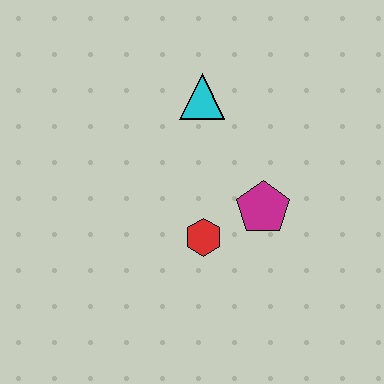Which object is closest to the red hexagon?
The magenta pentagon is closest to the red hexagon.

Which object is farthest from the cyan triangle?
The red hexagon is farthest from the cyan triangle.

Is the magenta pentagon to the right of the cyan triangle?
Yes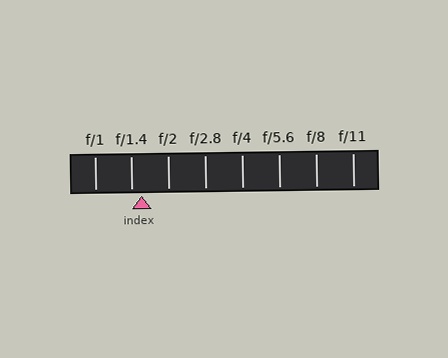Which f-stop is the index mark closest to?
The index mark is closest to f/1.4.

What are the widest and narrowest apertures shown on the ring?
The widest aperture shown is f/1 and the narrowest is f/11.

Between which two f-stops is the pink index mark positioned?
The index mark is between f/1.4 and f/2.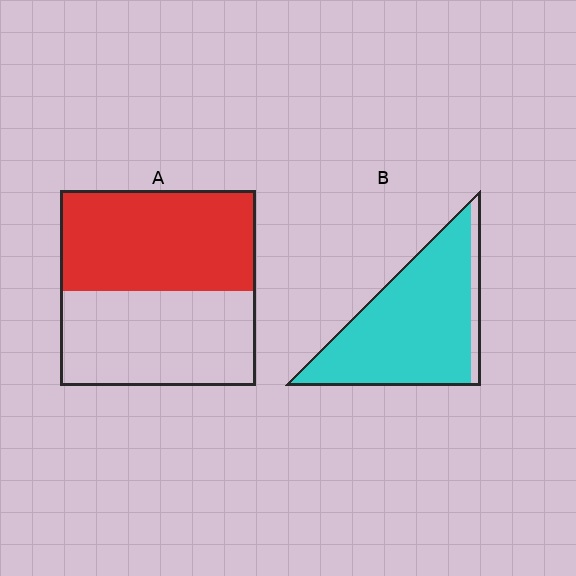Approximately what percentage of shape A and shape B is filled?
A is approximately 50% and B is approximately 90%.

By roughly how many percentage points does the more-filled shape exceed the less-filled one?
By roughly 40 percentage points (B over A).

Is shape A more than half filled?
Roughly half.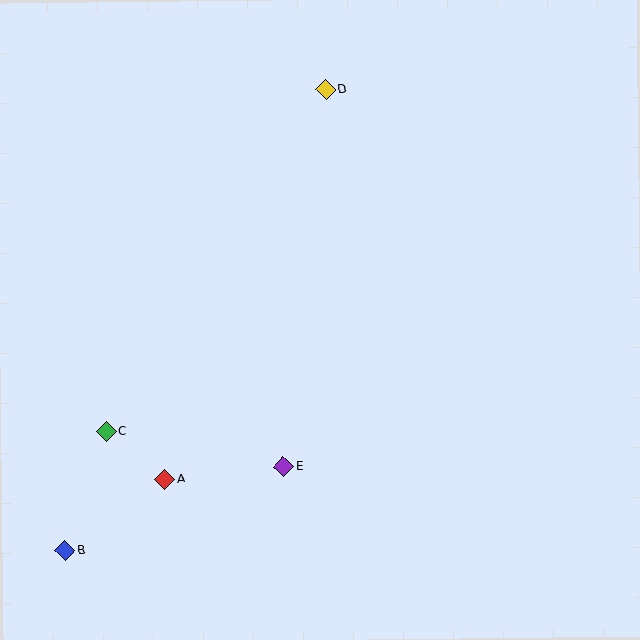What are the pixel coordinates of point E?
Point E is at (283, 467).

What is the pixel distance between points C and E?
The distance between C and E is 180 pixels.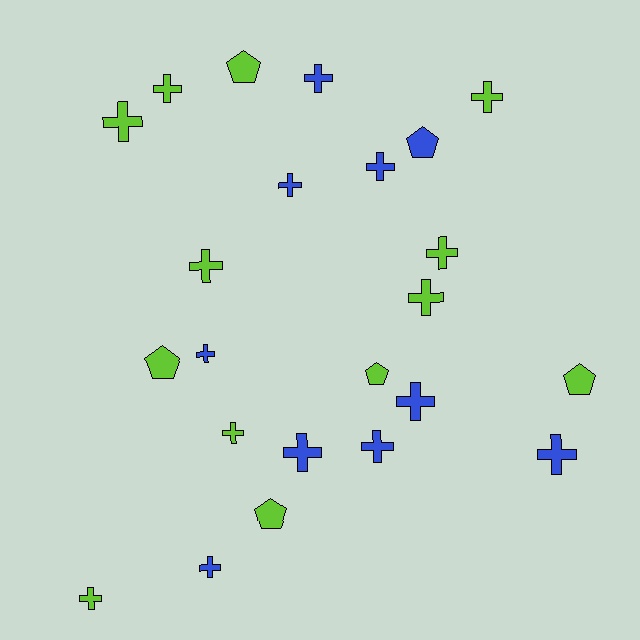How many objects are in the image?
There are 23 objects.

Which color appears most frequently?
Lime, with 13 objects.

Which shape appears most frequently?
Cross, with 17 objects.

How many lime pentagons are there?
There are 5 lime pentagons.